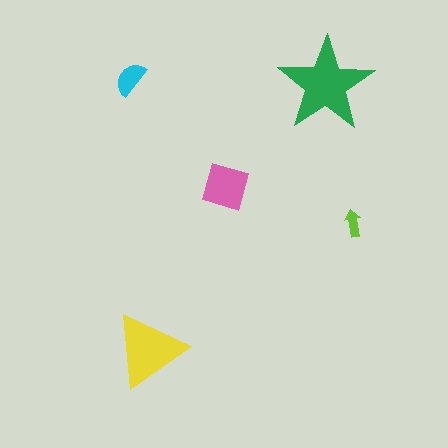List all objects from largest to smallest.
The green star, the yellow triangle, the pink square, the cyan semicircle, the lime arrow.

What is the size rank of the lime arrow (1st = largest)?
5th.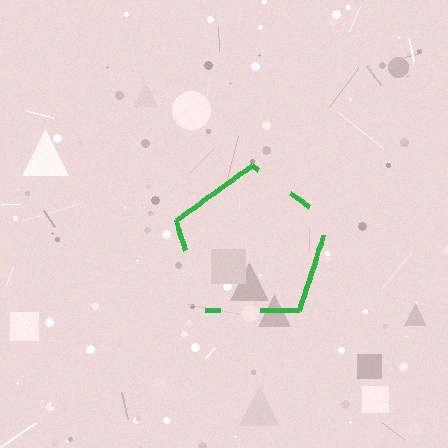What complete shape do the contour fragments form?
The contour fragments form a pentagon.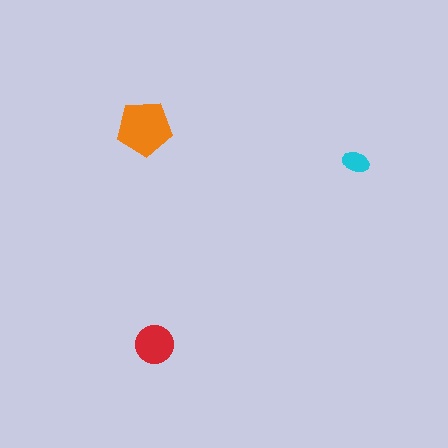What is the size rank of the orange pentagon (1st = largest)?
1st.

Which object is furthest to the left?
The orange pentagon is leftmost.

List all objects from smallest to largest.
The cyan ellipse, the red circle, the orange pentagon.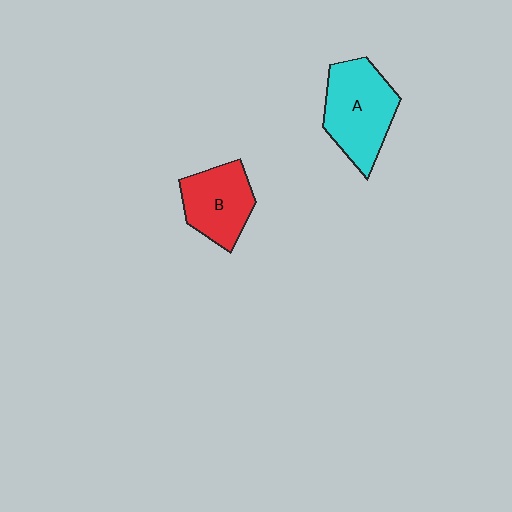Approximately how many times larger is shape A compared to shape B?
Approximately 1.3 times.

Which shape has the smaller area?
Shape B (red).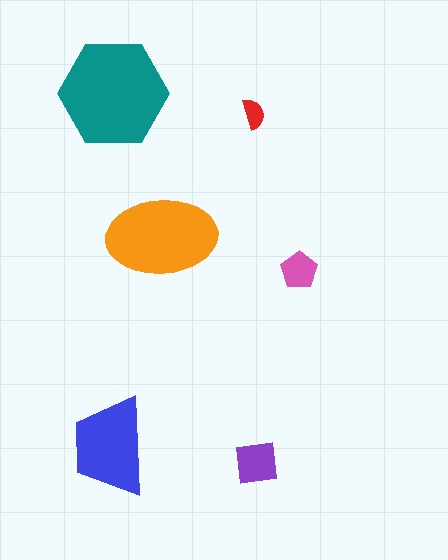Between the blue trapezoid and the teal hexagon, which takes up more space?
The teal hexagon.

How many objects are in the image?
There are 6 objects in the image.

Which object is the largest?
The teal hexagon.